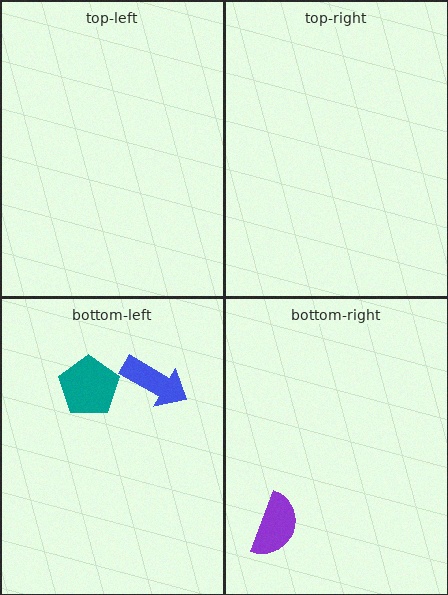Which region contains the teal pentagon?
The bottom-left region.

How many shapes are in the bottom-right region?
1.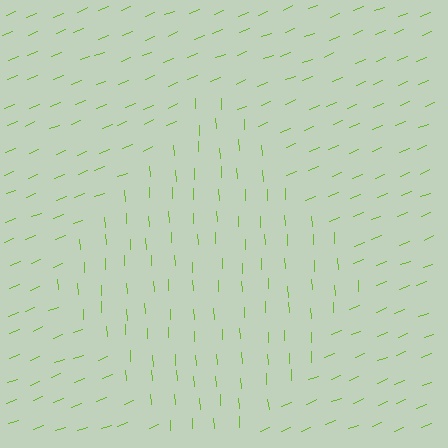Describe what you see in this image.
The image is filled with small lime line segments. A diamond region in the image has lines oriented differently from the surrounding lines, creating a visible texture boundary.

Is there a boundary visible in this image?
Yes, there is a texture boundary formed by a change in line orientation.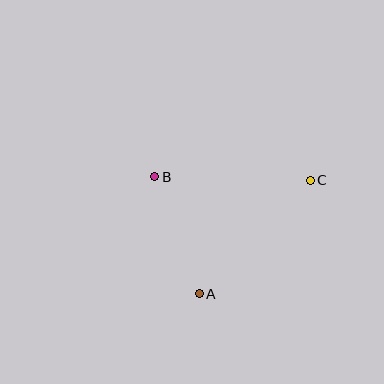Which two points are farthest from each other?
Points A and C are farthest from each other.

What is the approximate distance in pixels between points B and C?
The distance between B and C is approximately 155 pixels.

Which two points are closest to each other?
Points A and B are closest to each other.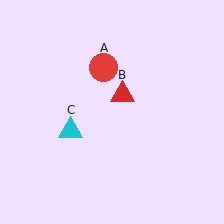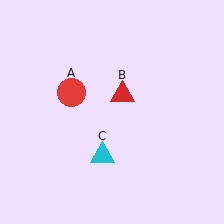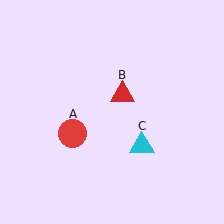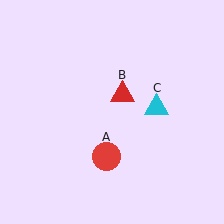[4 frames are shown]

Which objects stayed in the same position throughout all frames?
Red triangle (object B) remained stationary.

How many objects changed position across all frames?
2 objects changed position: red circle (object A), cyan triangle (object C).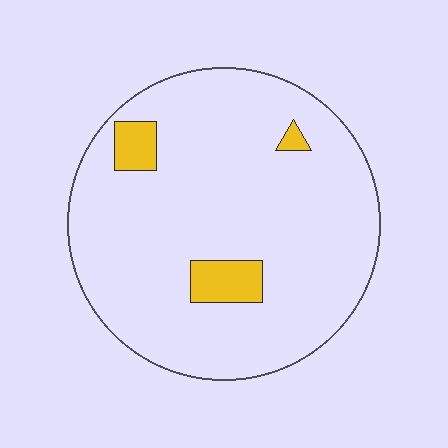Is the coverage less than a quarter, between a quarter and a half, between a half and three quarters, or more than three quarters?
Less than a quarter.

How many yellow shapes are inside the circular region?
3.